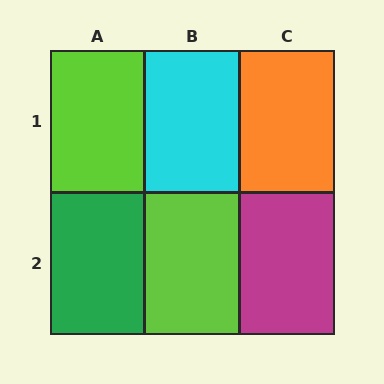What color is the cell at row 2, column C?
Magenta.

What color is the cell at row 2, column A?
Green.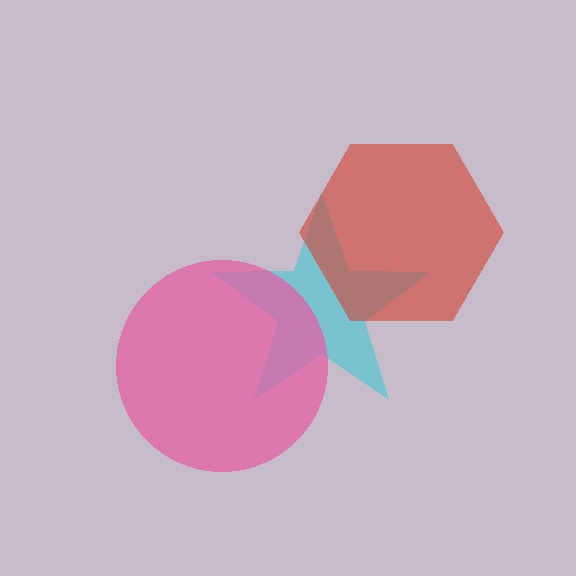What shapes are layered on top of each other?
The layered shapes are: a cyan star, a red hexagon, a pink circle.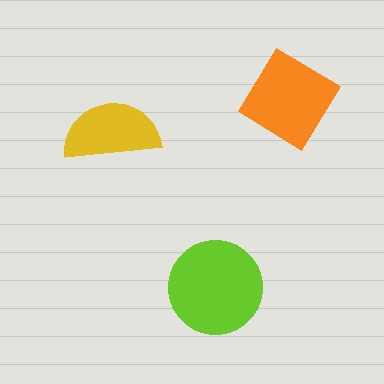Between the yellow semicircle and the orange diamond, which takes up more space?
The orange diamond.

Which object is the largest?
The lime circle.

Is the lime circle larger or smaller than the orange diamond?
Larger.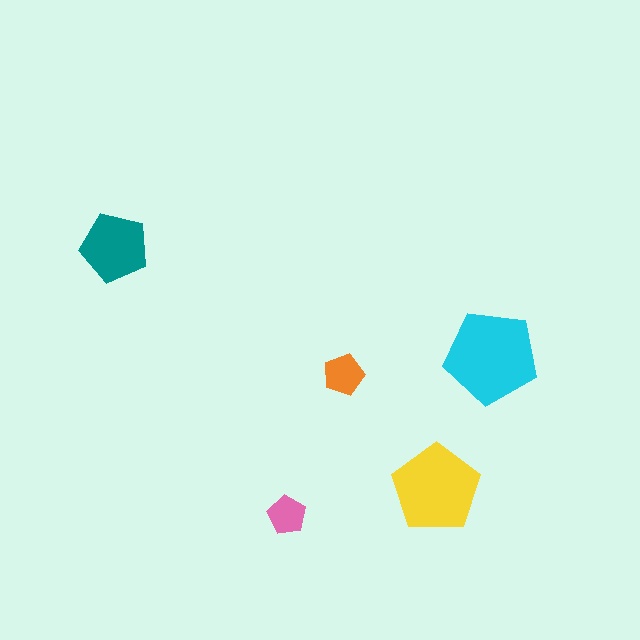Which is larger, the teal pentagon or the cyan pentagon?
The cyan one.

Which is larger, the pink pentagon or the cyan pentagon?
The cyan one.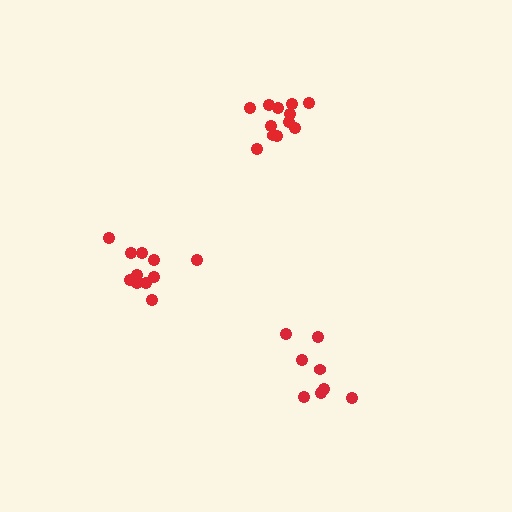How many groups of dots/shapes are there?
There are 3 groups.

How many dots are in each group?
Group 1: 11 dots, Group 2: 12 dots, Group 3: 8 dots (31 total).